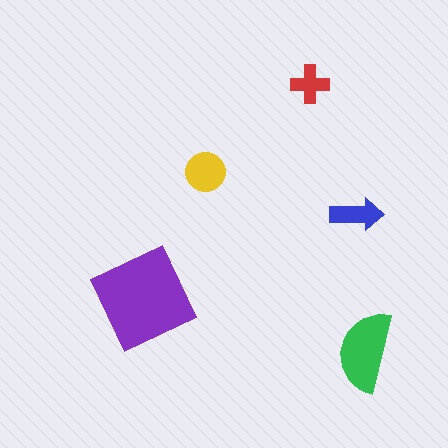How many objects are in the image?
There are 5 objects in the image.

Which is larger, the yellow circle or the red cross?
The yellow circle.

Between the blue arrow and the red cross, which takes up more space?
The blue arrow.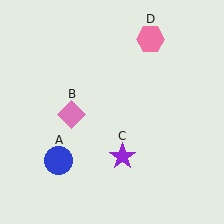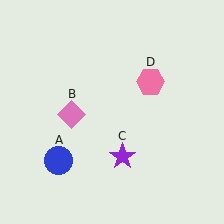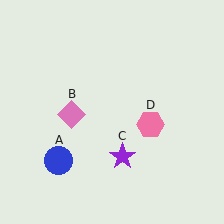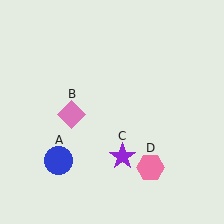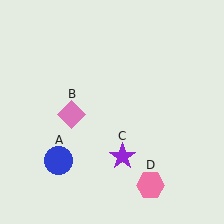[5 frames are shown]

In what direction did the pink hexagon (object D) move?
The pink hexagon (object D) moved down.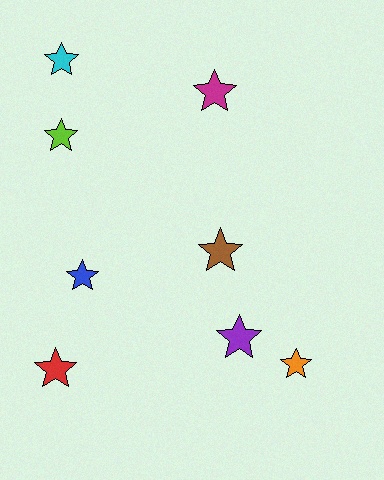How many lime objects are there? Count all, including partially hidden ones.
There is 1 lime object.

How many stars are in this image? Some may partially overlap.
There are 8 stars.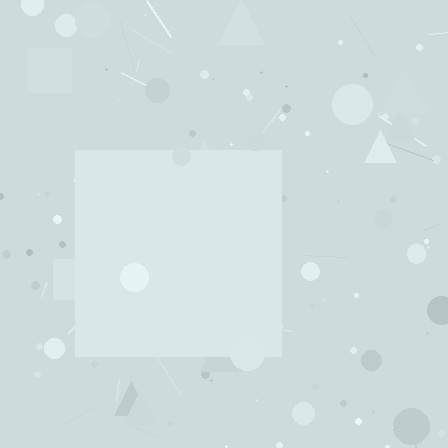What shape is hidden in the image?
A square is hidden in the image.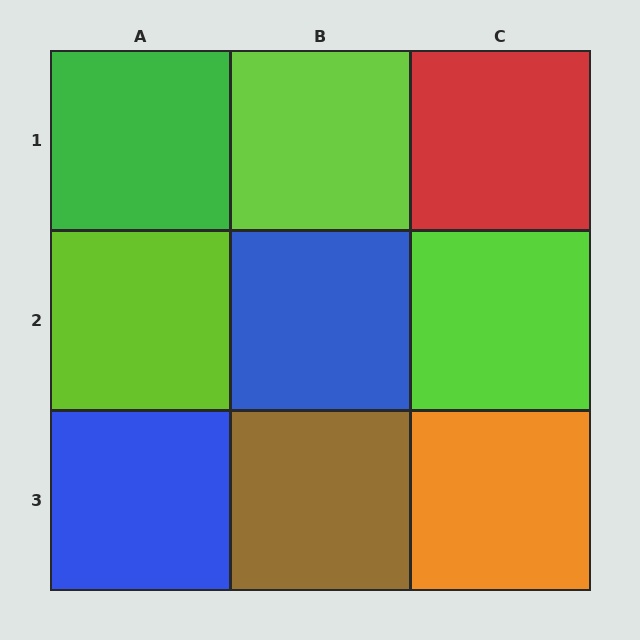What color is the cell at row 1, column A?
Green.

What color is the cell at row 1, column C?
Red.